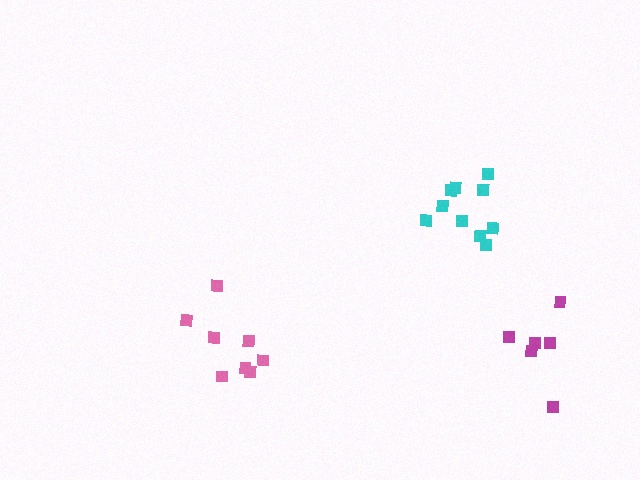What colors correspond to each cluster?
The clusters are colored: magenta, cyan, pink.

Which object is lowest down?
The magenta cluster is bottommost.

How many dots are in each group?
Group 1: 6 dots, Group 2: 10 dots, Group 3: 8 dots (24 total).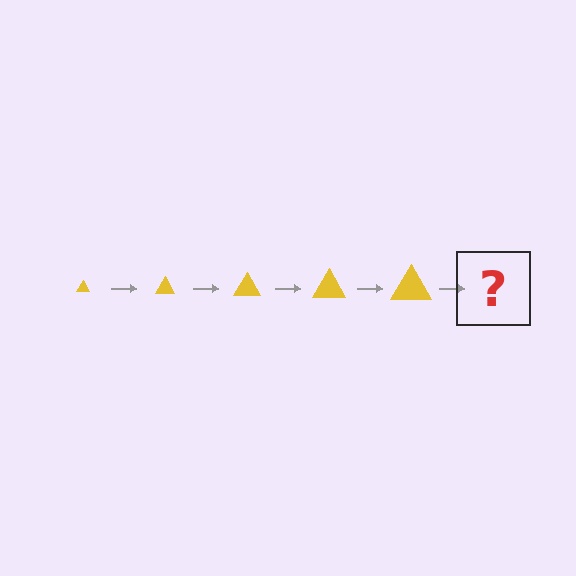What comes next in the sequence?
The next element should be a yellow triangle, larger than the previous one.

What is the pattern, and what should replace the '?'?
The pattern is that the triangle gets progressively larger each step. The '?' should be a yellow triangle, larger than the previous one.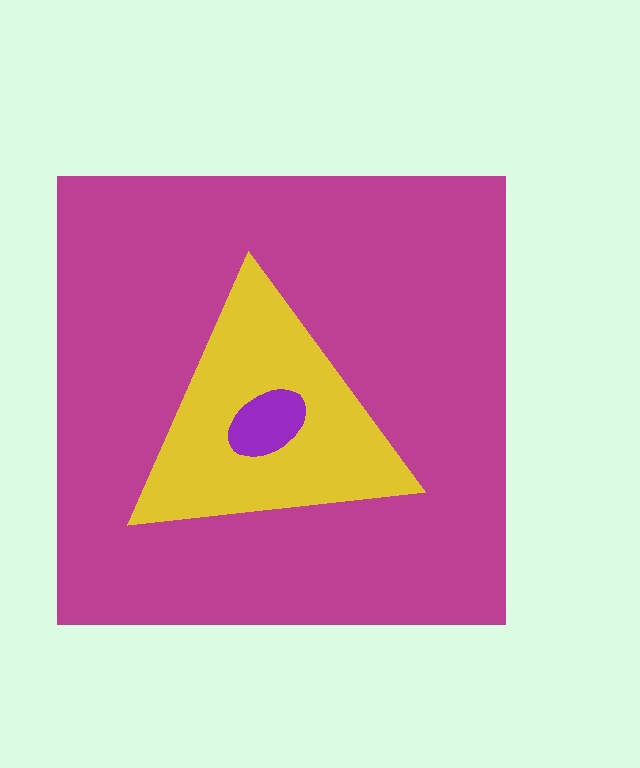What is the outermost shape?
The magenta square.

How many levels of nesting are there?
3.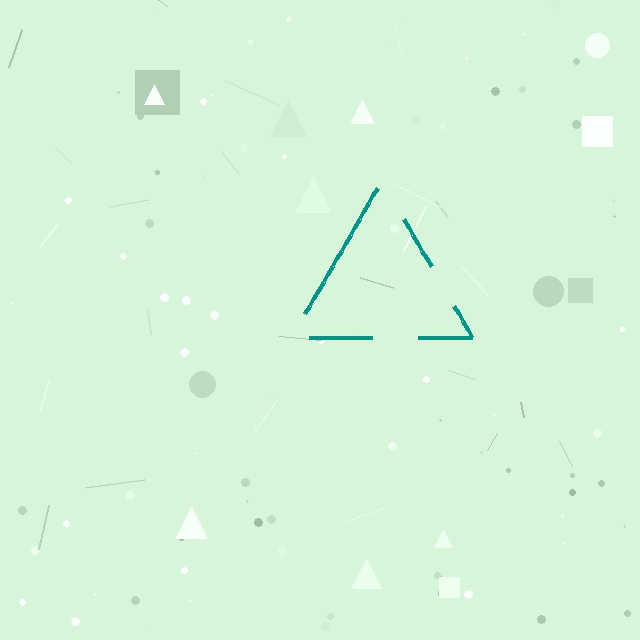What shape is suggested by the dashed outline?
The dashed outline suggests a triangle.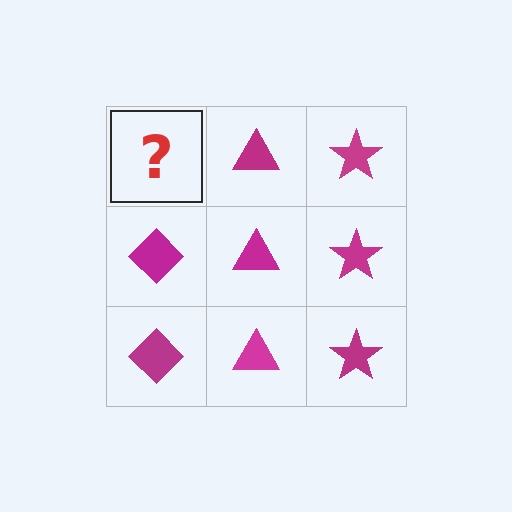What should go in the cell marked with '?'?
The missing cell should contain a magenta diamond.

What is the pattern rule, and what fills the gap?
The rule is that each column has a consistent shape. The gap should be filled with a magenta diamond.